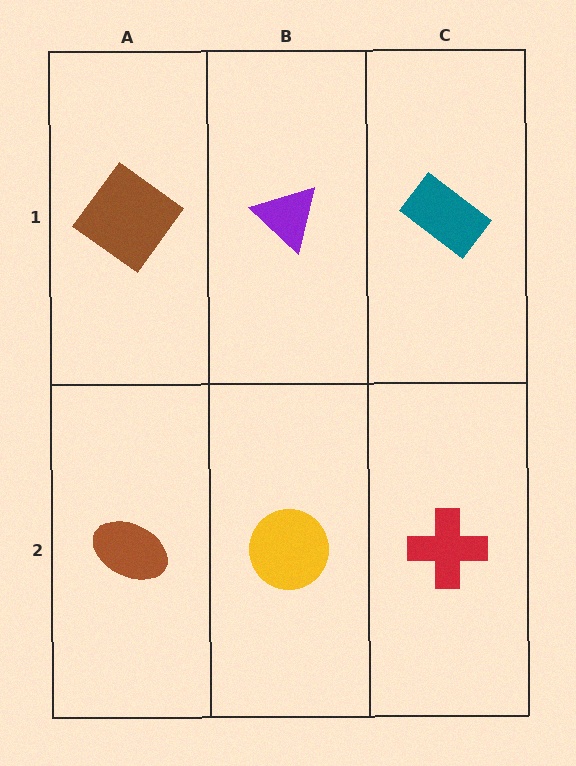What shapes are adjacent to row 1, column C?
A red cross (row 2, column C), a purple triangle (row 1, column B).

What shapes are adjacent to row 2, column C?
A teal rectangle (row 1, column C), a yellow circle (row 2, column B).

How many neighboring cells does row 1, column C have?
2.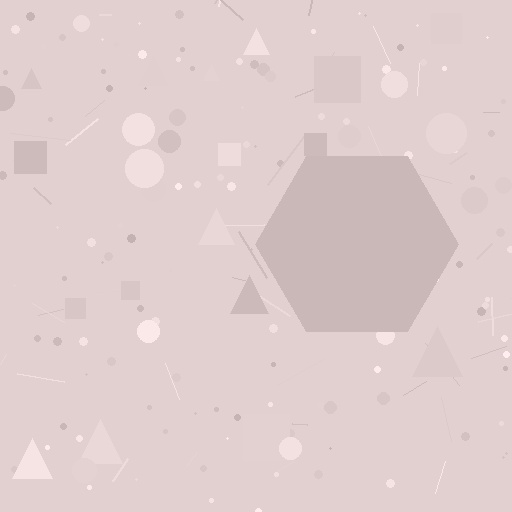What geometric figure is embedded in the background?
A hexagon is embedded in the background.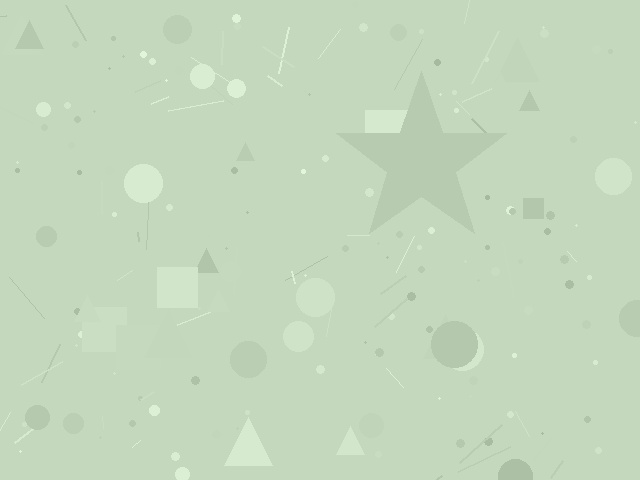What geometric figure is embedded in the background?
A star is embedded in the background.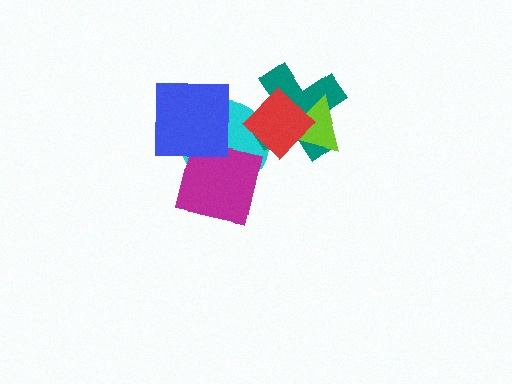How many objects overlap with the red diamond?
3 objects overlap with the red diamond.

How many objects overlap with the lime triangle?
2 objects overlap with the lime triangle.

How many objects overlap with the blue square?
1 object overlaps with the blue square.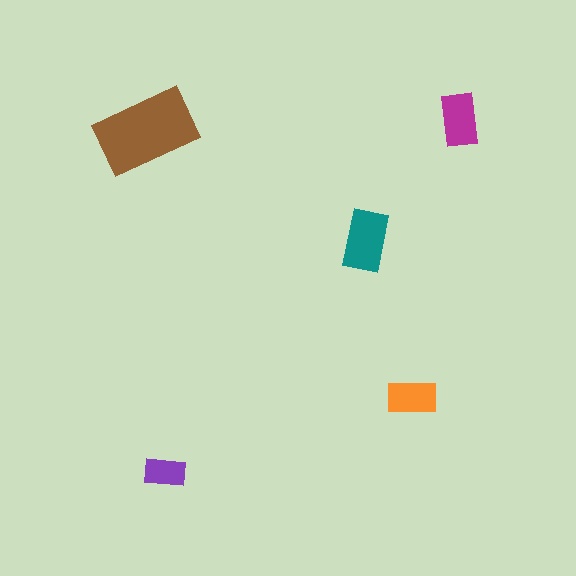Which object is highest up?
The magenta rectangle is topmost.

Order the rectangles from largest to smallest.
the brown one, the teal one, the magenta one, the orange one, the purple one.